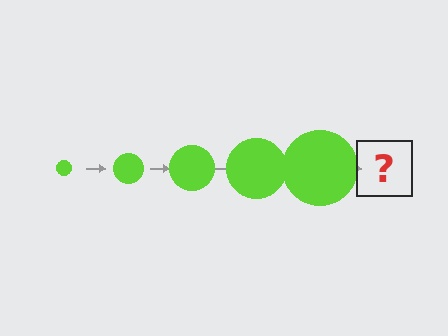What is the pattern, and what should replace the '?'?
The pattern is that the circle gets progressively larger each step. The '?' should be a lime circle, larger than the previous one.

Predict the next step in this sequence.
The next step is a lime circle, larger than the previous one.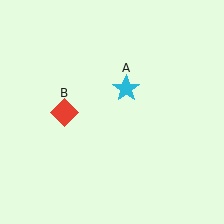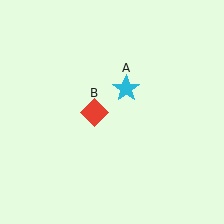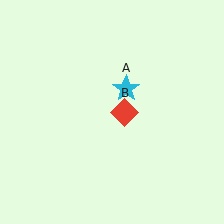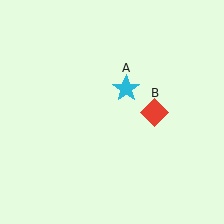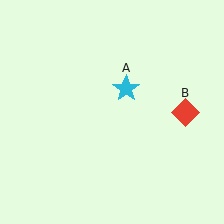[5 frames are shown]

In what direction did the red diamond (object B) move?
The red diamond (object B) moved right.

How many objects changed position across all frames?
1 object changed position: red diamond (object B).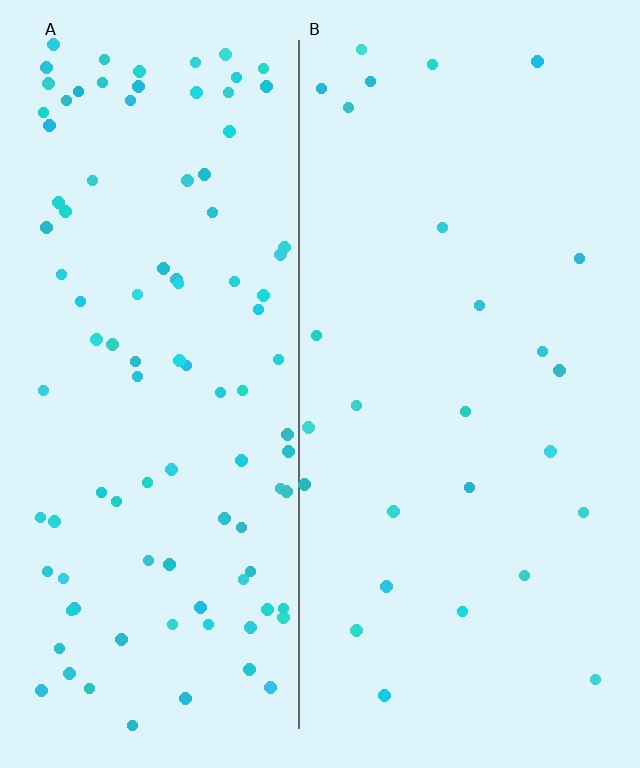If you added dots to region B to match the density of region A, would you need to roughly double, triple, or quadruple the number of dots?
Approximately quadruple.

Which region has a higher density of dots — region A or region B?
A (the left).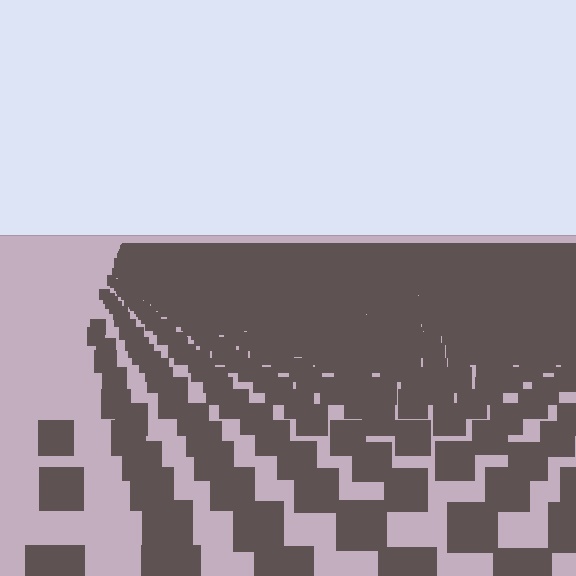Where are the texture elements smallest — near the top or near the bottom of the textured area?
Near the top.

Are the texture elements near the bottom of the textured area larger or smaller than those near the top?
Larger. Near the bottom, elements are closer to the viewer and appear at a bigger on-screen size.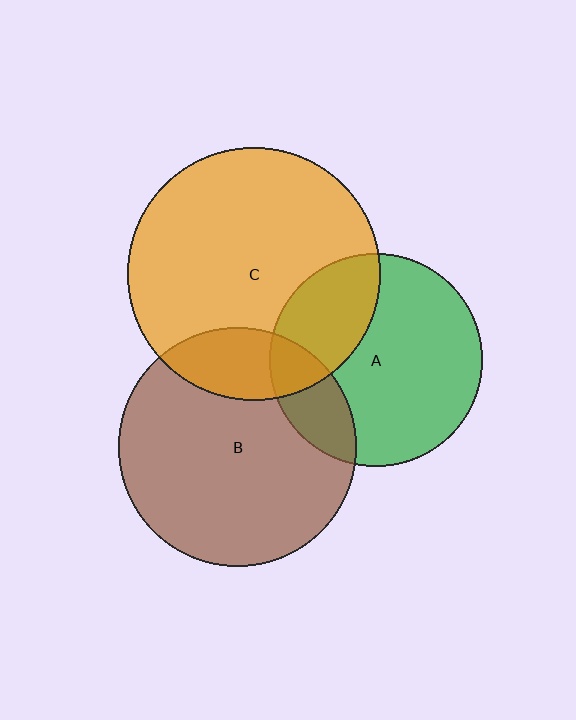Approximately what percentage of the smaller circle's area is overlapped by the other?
Approximately 20%.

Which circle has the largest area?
Circle C (orange).